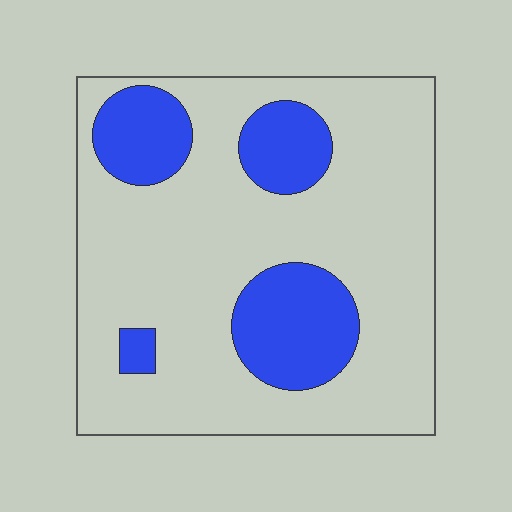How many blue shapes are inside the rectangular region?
4.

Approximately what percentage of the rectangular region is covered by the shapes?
Approximately 25%.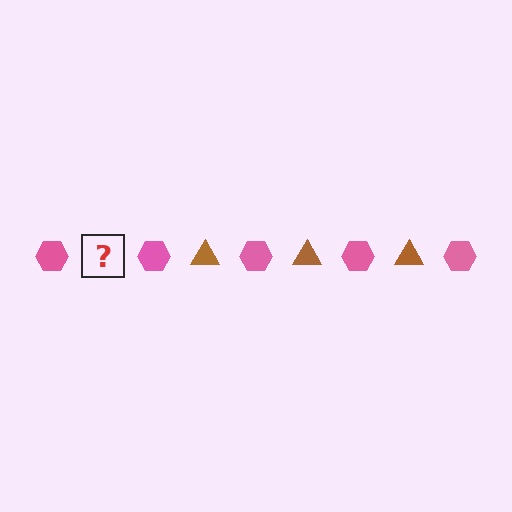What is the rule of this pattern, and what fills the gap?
The rule is that the pattern alternates between pink hexagon and brown triangle. The gap should be filled with a brown triangle.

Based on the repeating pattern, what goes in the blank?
The blank should be a brown triangle.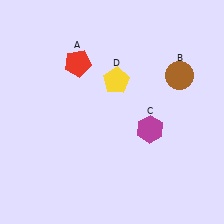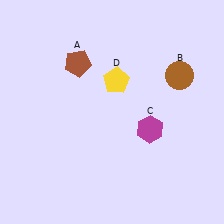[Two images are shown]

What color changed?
The pentagon (A) changed from red in Image 1 to brown in Image 2.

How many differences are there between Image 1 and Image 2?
There is 1 difference between the two images.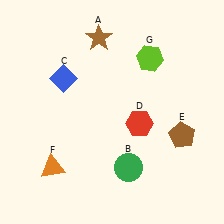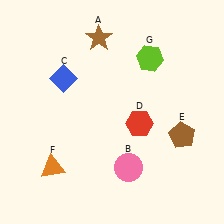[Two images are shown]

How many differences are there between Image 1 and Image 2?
There is 1 difference between the two images.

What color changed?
The circle (B) changed from green in Image 1 to pink in Image 2.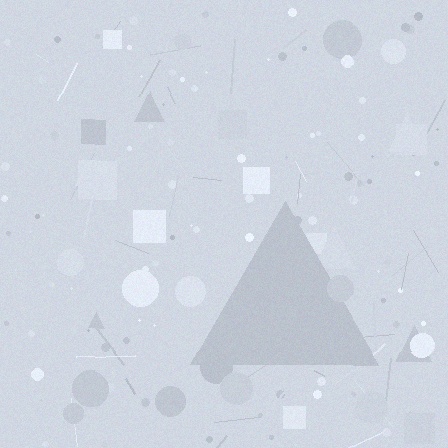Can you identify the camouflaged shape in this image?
The camouflaged shape is a triangle.